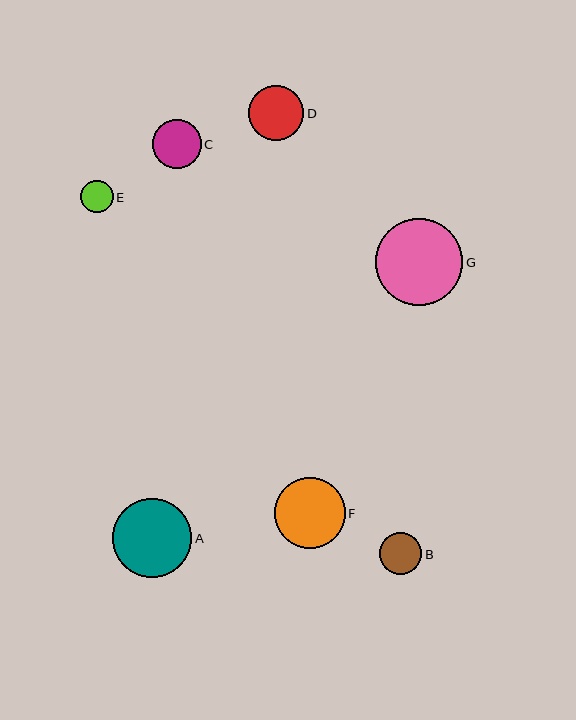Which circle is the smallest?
Circle E is the smallest with a size of approximately 32 pixels.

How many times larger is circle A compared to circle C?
Circle A is approximately 1.6 times the size of circle C.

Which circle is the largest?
Circle G is the largest with a size of approximately 87 pixels.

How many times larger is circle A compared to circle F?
Circle A is approximately 1.1 times the size of circle F.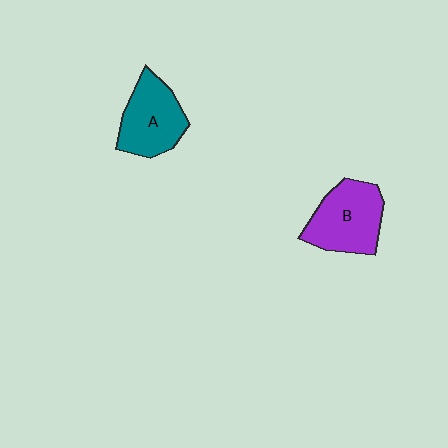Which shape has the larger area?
Shape B (purple).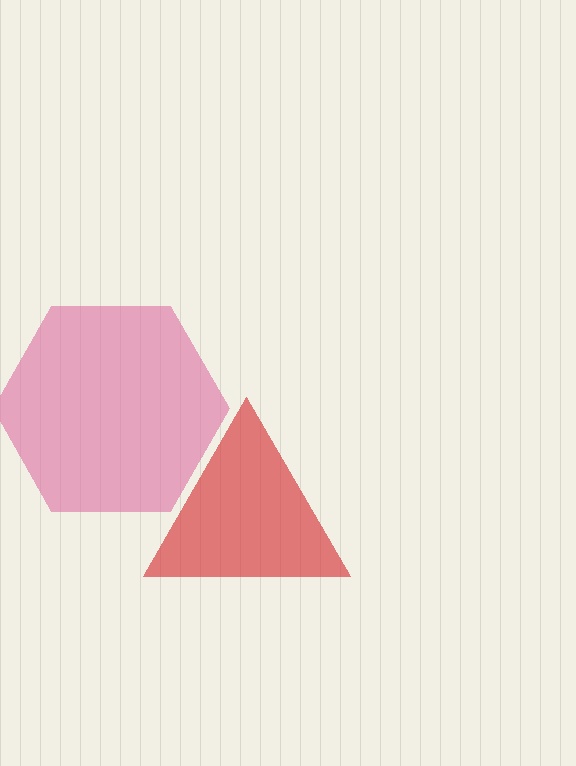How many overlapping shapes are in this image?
There are 2 overlapping shapes in the image.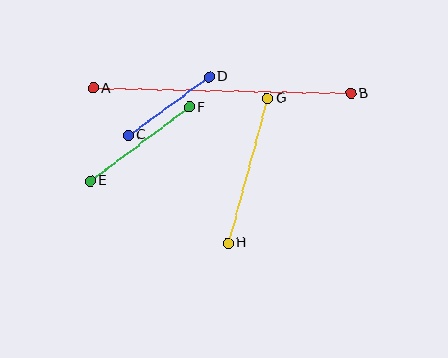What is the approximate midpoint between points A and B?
The midpoint is at approximately (222, 91) pixels.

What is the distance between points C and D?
The distance is approximately 100 pixels.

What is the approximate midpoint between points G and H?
The midpoint is at approximately (248, 171) pixels.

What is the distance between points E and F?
The distance is approximately 123 pixels.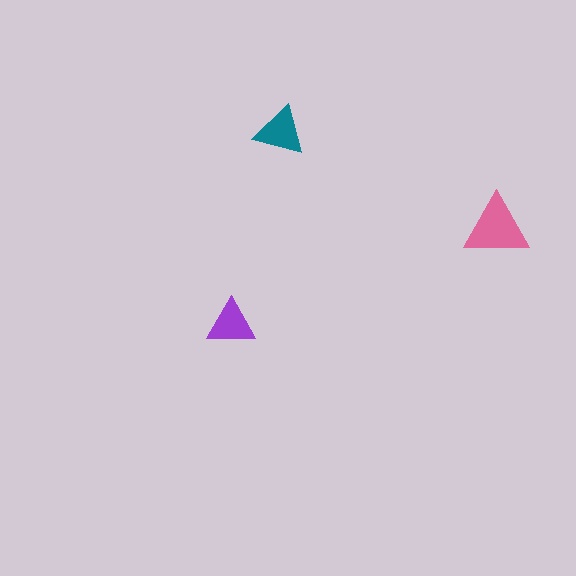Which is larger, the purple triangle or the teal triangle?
The teal one.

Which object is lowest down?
The purple triangle is bottommost.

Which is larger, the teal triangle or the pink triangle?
The pink one.